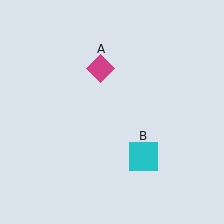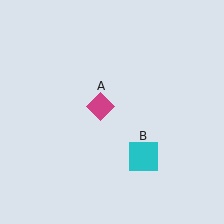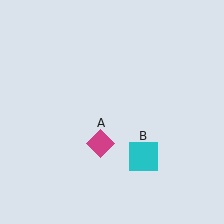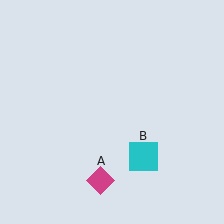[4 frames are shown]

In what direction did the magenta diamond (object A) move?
The magenta diamond (object A) moved down.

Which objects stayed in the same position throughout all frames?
Cyan square (object B) remained stationary.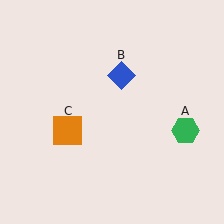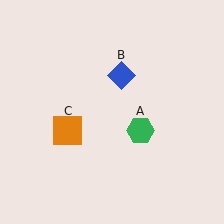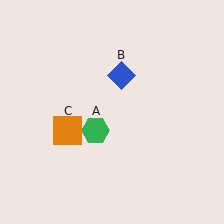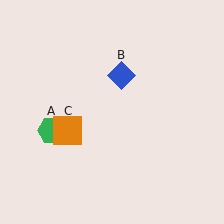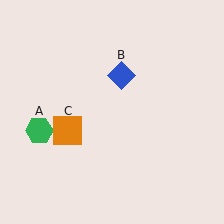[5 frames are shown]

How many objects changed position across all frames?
1 object changed position: green hexagon (object A).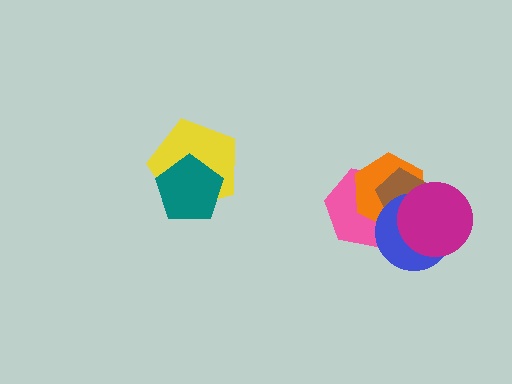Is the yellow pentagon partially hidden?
Yes, it is partially covered by another shape.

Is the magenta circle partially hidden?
No, no other shape covers it.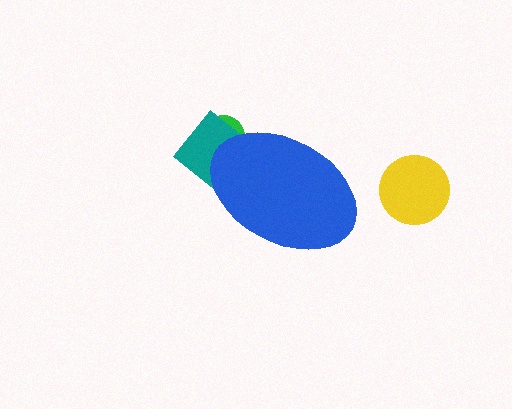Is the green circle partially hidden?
Yes, the green circle is partially hidden behind the blue ellipse.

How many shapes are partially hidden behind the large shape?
2 shapes are partially hidden.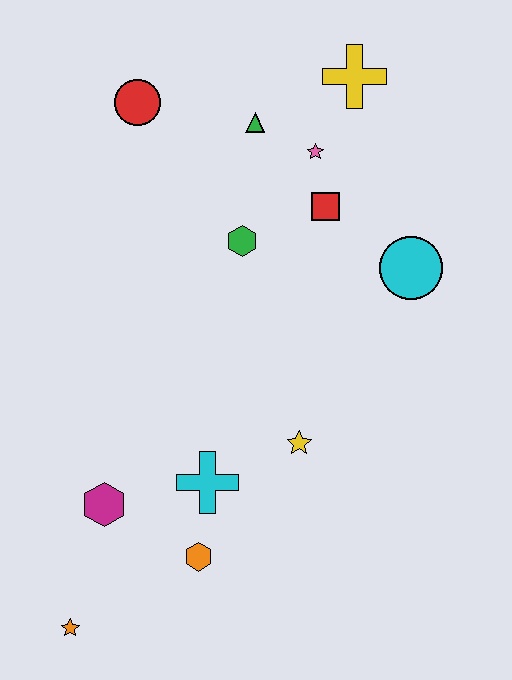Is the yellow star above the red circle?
No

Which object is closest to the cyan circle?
The red square is closest to the cyan circle.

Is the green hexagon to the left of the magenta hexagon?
No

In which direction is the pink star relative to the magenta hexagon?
The pink star is above the magenta hexagon.